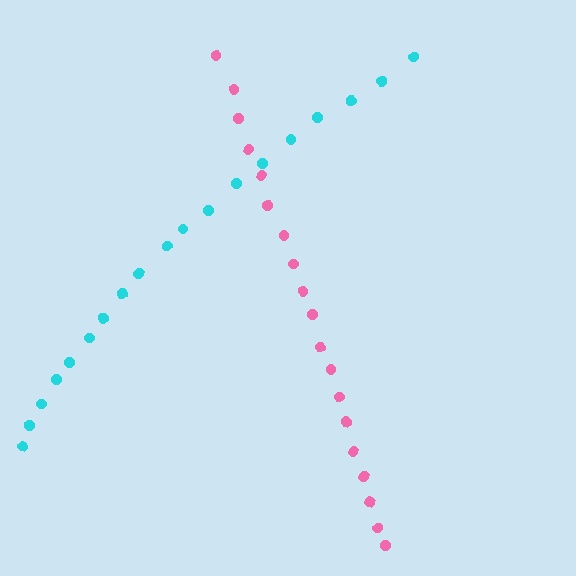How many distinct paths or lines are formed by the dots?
There are 2 distinct paths.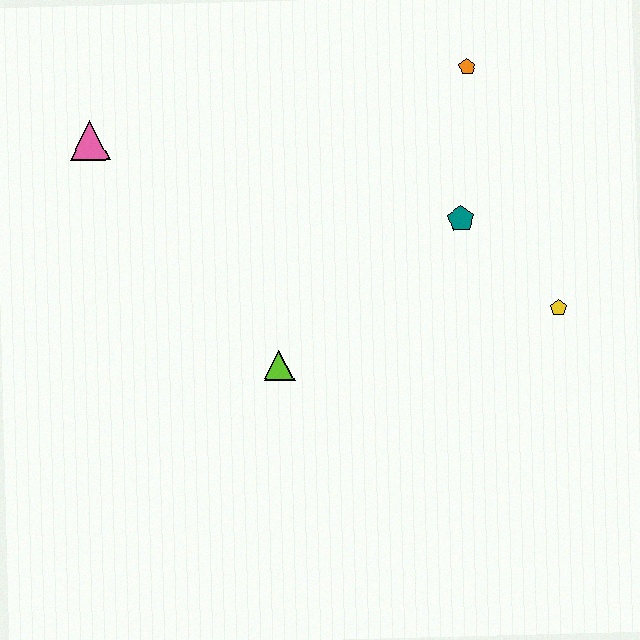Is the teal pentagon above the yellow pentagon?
Yes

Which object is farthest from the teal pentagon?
The pink triangle is farthest from the teal pentagon.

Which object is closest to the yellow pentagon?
The teal pentagon is closest to the yellow pentagon.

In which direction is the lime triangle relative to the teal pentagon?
The lime triangle is to the left of the teal pentagon.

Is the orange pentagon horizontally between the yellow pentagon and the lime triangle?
Yes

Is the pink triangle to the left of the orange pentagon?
Yes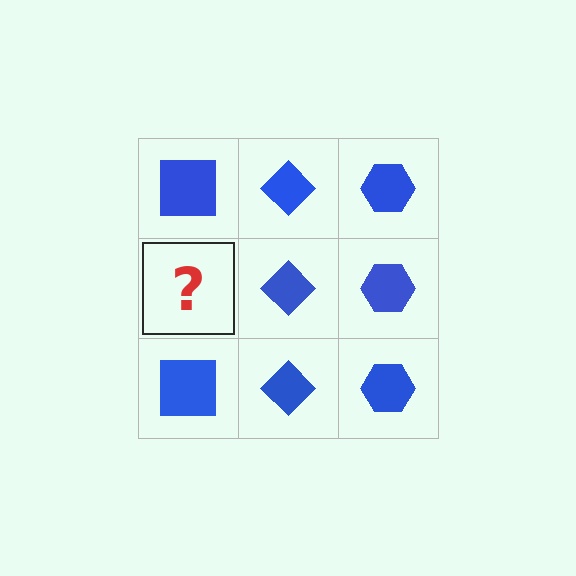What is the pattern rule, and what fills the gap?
The rule is that each column has a consistent shape. The gap should be filled with a blue square.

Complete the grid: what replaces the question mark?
The question mark should be replaced with a blue square.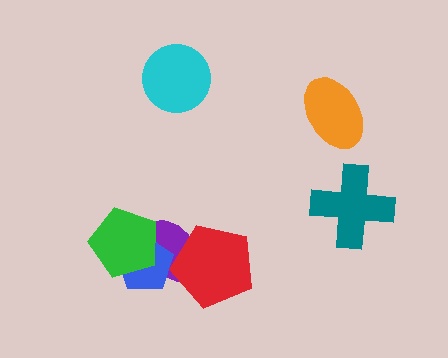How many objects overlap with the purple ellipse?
3 objects overlap with the purple ellipse.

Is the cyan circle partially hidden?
No, no other shape covers it.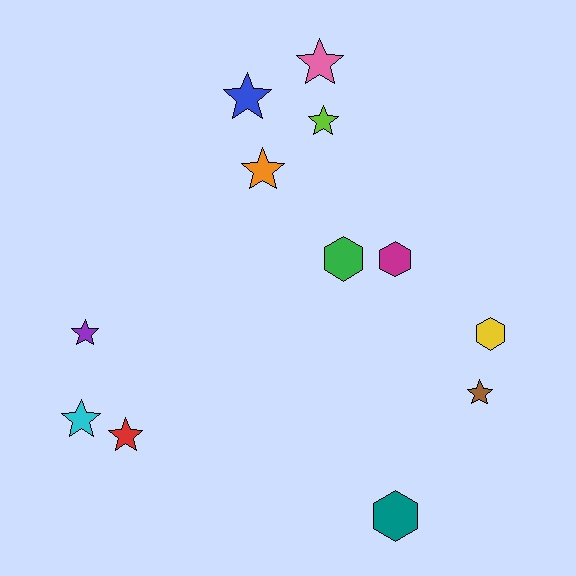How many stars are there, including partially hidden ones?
There are 8 stars.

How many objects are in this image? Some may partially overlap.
There are 12 objects.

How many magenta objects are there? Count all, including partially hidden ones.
There is 1 magenta object.